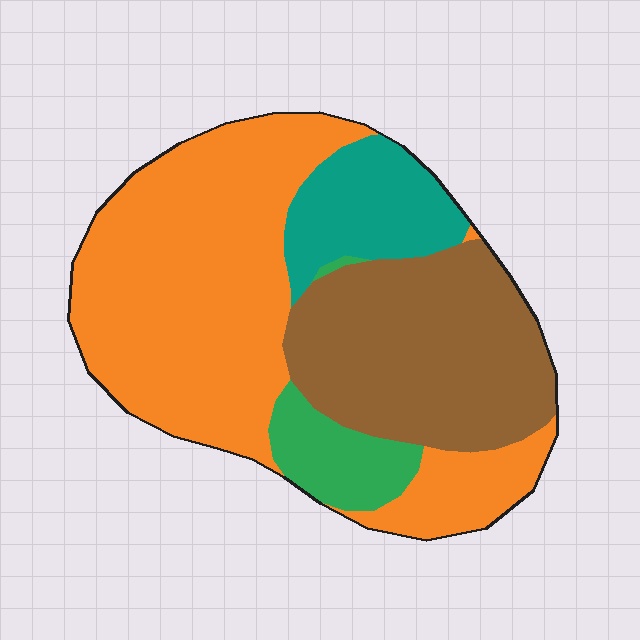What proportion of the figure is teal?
Teal takes up about one eighth (1/8) of the figure.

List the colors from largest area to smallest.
From largest to smallest: orange, brown, teal, green.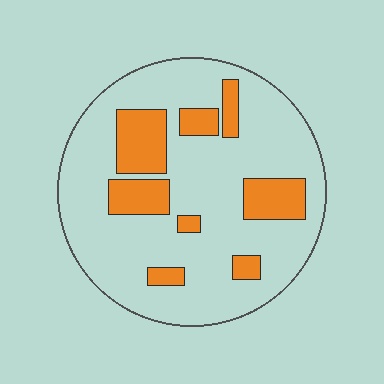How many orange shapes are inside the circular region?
8.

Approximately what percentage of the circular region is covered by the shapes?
Approximately 20%.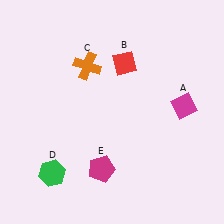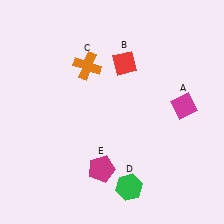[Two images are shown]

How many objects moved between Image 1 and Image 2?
1 object moved between the two images.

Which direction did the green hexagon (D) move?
The green hexagon (D) moved right.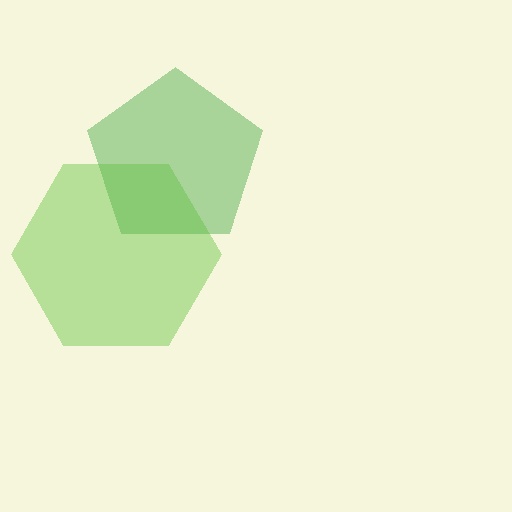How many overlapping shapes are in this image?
There are 2 overlapping shapes in the image.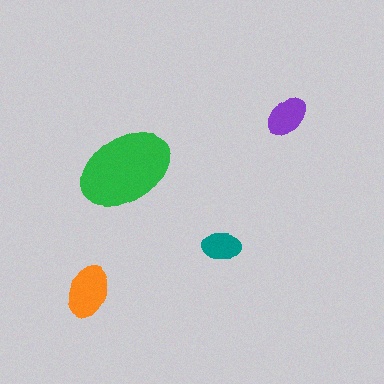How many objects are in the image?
There are 4 objects in the image.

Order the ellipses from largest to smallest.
the green one, the orange one, the purple one, the teal one.